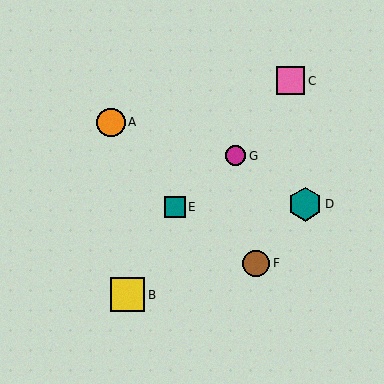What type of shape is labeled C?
Shape C is a pink square.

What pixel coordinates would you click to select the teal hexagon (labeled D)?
Click at (305, 204) to select the teal hexagon D.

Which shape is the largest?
The yellow square (labeled B) is the largest.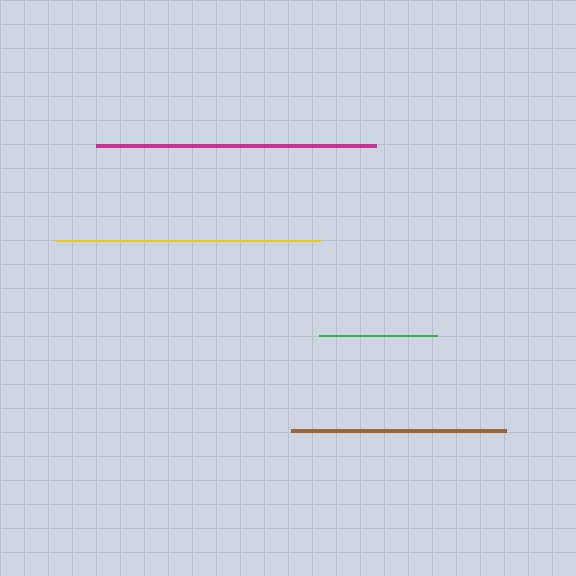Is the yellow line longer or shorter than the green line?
The yellow line is longer than the green line.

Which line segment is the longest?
The magenta line is the longest at approximately 280 pixels.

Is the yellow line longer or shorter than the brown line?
The yellow line is longer than the brown line.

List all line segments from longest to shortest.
From longest to shortest: magenta, yellow, brown, green.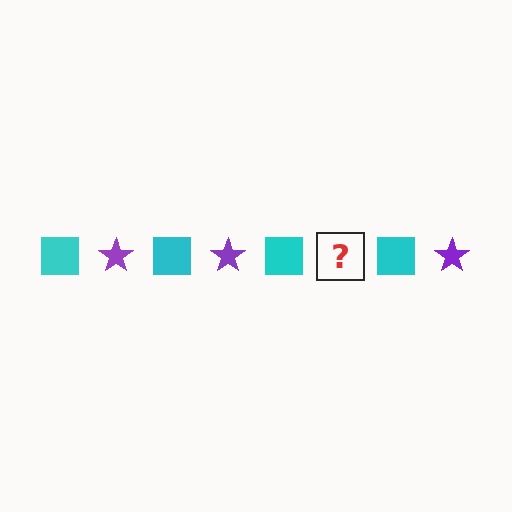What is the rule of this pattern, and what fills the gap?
The rule is that the pattern alternates between cyan square and purple star. The gap should be filled with a purple star.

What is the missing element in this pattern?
The missing element is a purple star.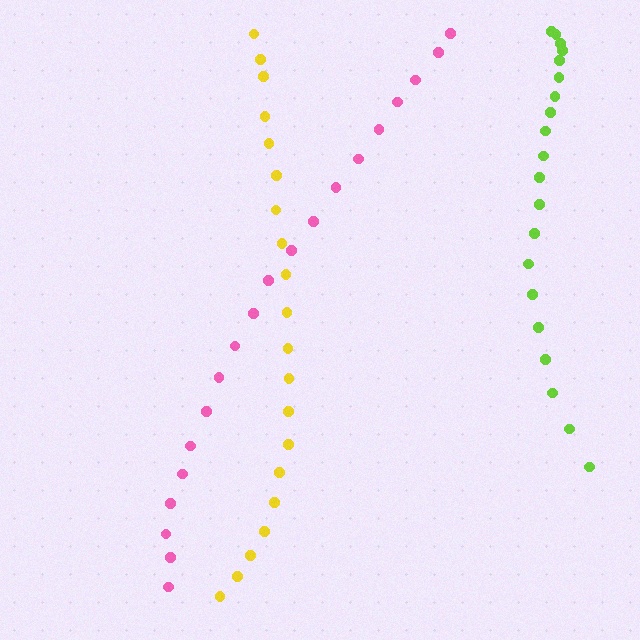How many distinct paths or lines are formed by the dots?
There are 3 distinct paths.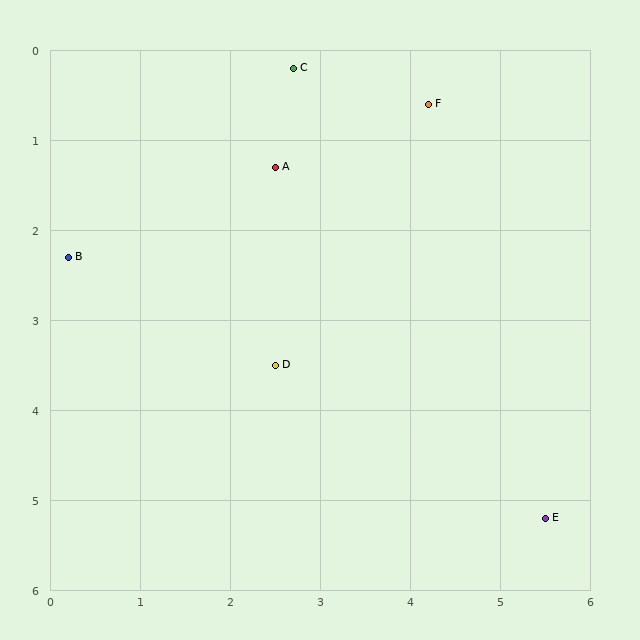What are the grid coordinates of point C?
Point C is at approximately (2.7, 0.2).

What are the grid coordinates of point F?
Point F is at approximately (4.2, 0.6).